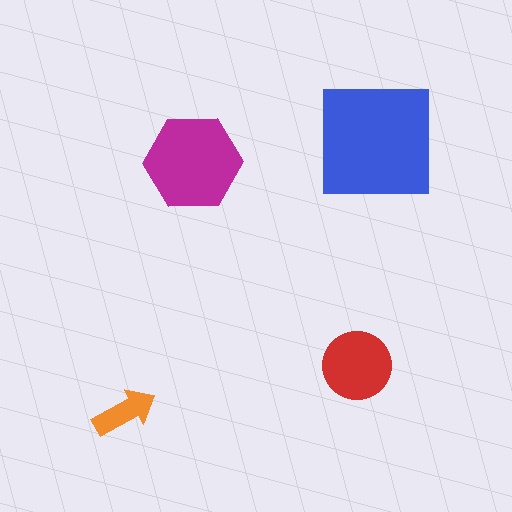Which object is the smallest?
The orange arrow.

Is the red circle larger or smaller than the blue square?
Smaller.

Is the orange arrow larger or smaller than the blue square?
Smaller.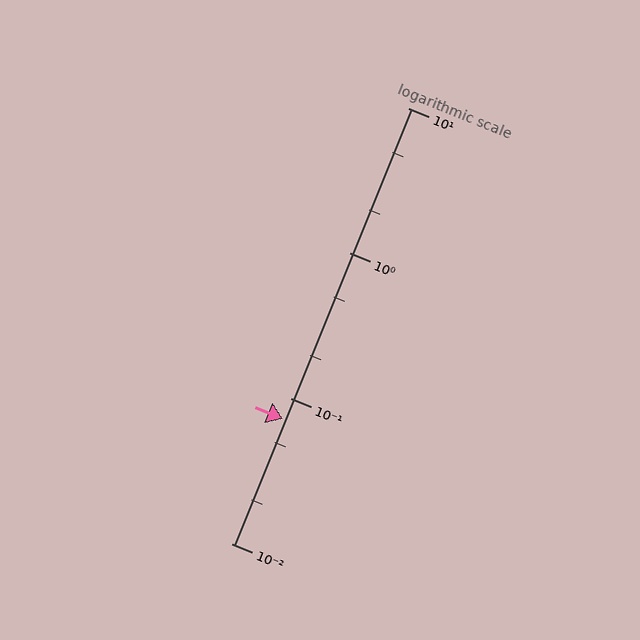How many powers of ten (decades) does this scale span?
The scale spans 3 decades, from 0.01 to 10.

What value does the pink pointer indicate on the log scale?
The pointer indicates approximately 0.072.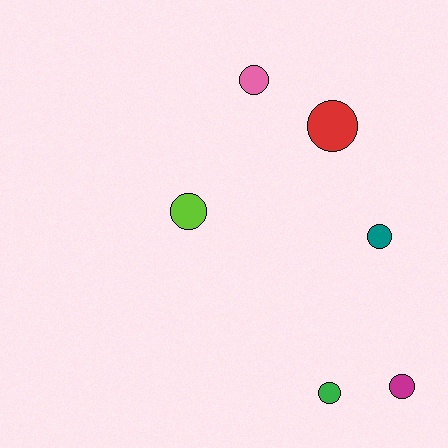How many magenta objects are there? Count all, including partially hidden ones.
There is 1 magenta object.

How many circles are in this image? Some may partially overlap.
There are 6 circles.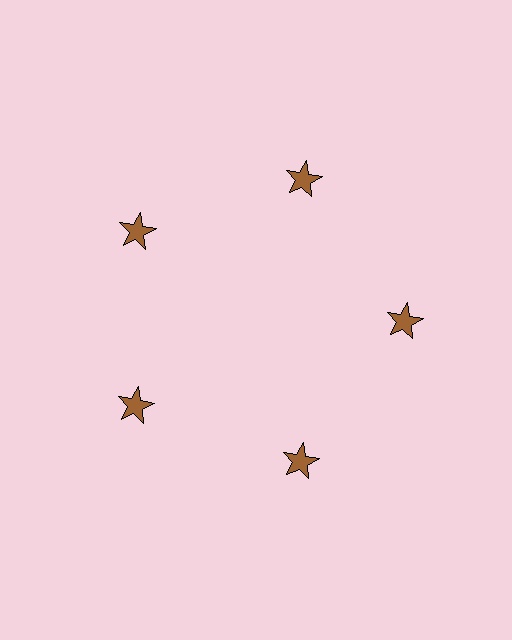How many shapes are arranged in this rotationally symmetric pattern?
There are 5 shapes, arranged in 5 groups of 1.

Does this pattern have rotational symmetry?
Yes, this pattern has 5-fold rotational symmetry. It looks the same after rotating 72 degrees around the center.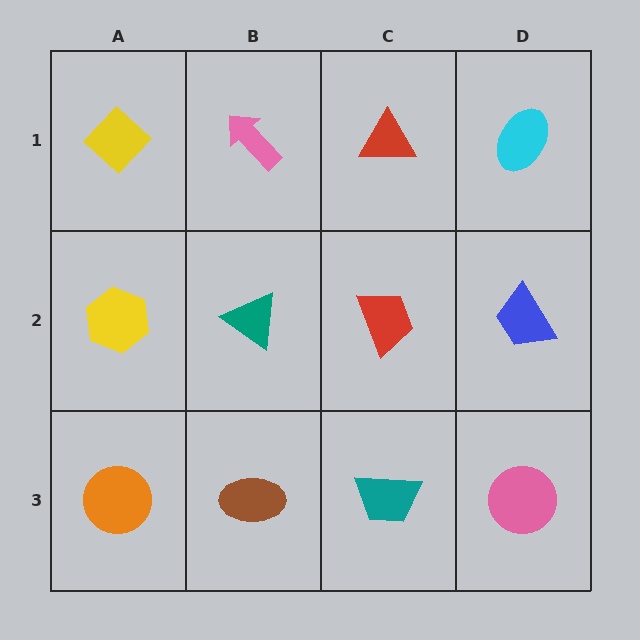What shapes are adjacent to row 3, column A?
A yellow hexagon (row 2, column A), a brown ellipse (row 3, column B).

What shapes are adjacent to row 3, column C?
A red trapezoid (row 2, column C), a brown ellipse (row 3, column B), a pink circle (row 3, column D).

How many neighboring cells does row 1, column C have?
3.